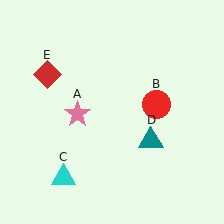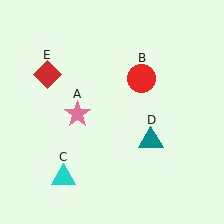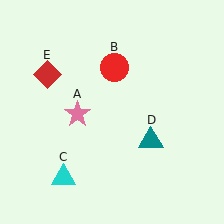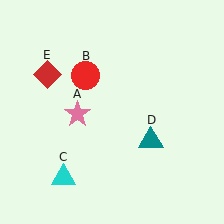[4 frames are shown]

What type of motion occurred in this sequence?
The red circle (object B) rotated counterclockwise around the center of the scene.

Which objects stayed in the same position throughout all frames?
Pink star (object A) and cyan triangle (object C) and teal triangle (object D) and red diamond (object E) remained stationary.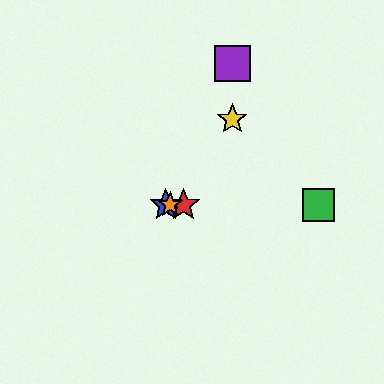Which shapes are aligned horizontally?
The red star, the blue star, the green square, the orange star are aligned horizontally.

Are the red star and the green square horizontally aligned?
Yes, both are at y≈205.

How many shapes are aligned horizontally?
4 shapes (the red star, the blue star, the green square, the orange star) are aligned horizontally.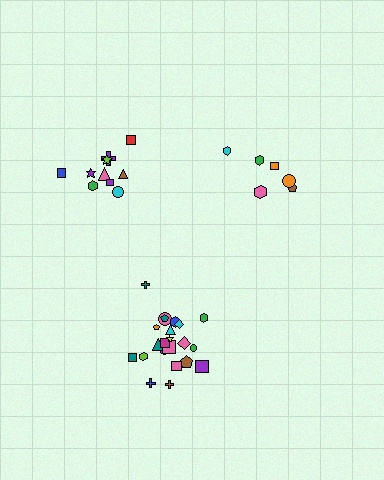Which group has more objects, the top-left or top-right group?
The top-left group.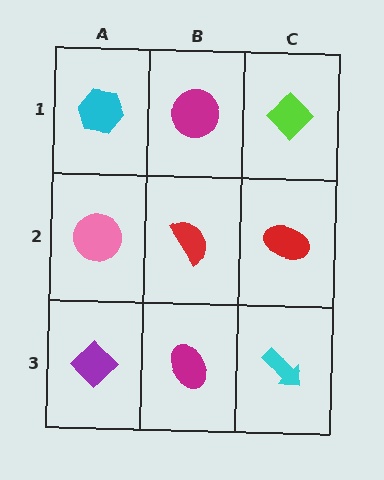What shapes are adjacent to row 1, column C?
A red ellipse (row 2, column C), a magenta circle (row 1, column B).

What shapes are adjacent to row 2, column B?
A magenta circle (row 1, column B), a magenta ellipse (row 3, column B), a pink circle (row 2, column A), a red ellipse (row 2, column C).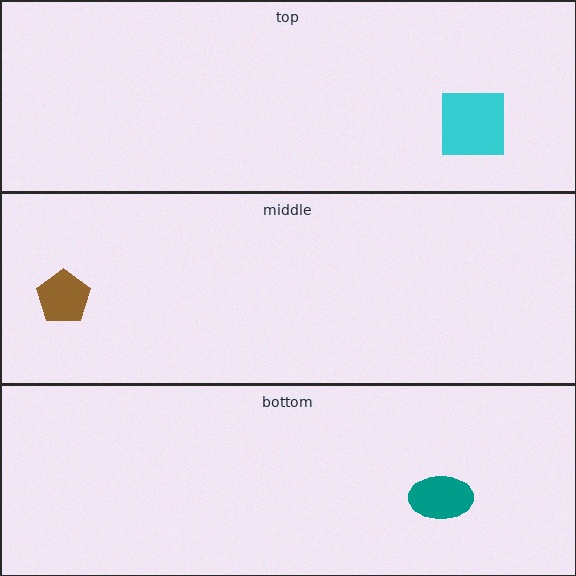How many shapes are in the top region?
1.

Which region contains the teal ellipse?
The bottom region.